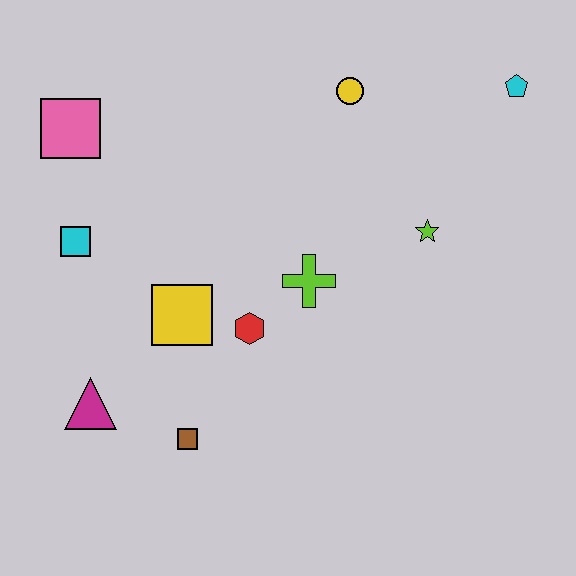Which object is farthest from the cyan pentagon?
The magenta triangle is farthest from the cyan pentagon.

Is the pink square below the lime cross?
No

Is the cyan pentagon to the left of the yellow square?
No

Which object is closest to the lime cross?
The red hexagon is closest to the lime cross.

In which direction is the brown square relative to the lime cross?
The brown square is below the lime cross.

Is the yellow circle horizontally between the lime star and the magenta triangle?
Yes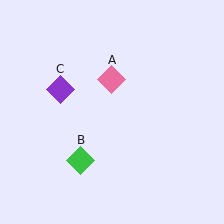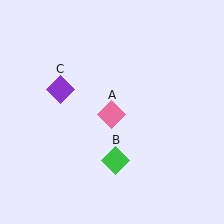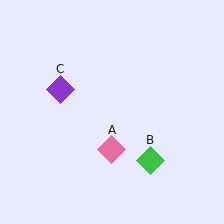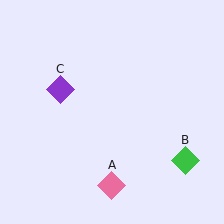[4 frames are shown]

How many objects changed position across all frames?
2 objects changed position: pink diamond (object A), green diamond (object B).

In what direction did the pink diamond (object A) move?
The pink diamond (object A) moved down.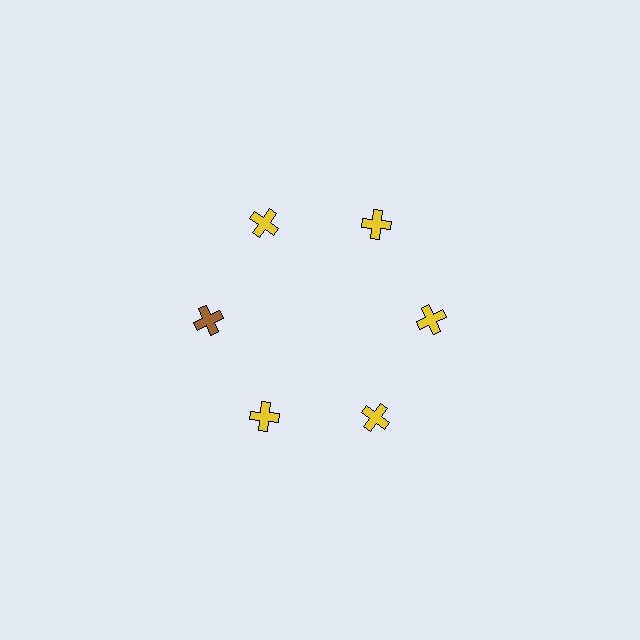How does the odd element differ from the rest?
It has a different color: brown instead of yellow.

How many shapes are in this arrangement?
There are 6 shapes arranged in a ring pattern.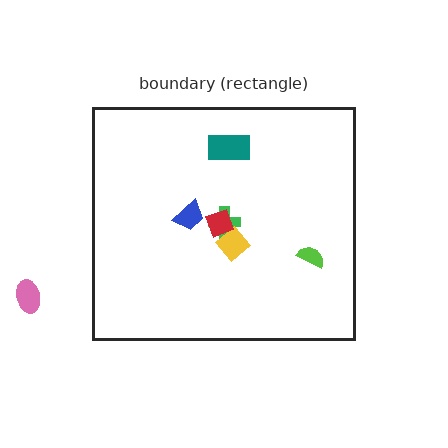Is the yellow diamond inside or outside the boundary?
Inside.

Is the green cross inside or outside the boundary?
Inside.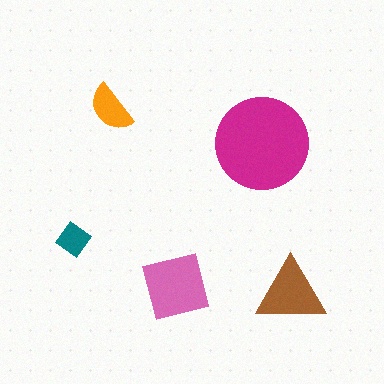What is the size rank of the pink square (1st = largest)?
2nd.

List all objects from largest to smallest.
The magenta circle, the pink square, the brown triangle, the orange semicircle, the teal diamond.